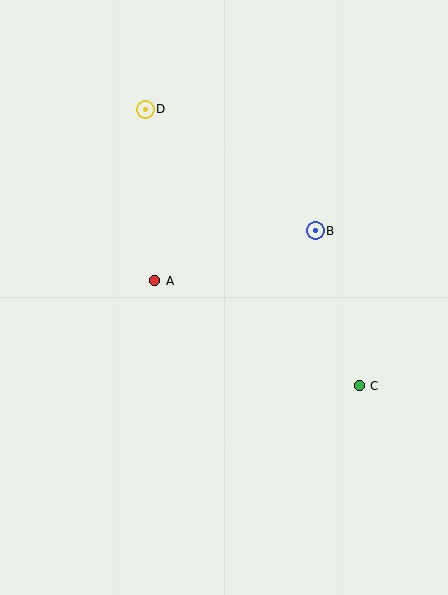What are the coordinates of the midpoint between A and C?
The midpoint between A and C is at (257, 333).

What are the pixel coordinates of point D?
Point D is at (145, 109).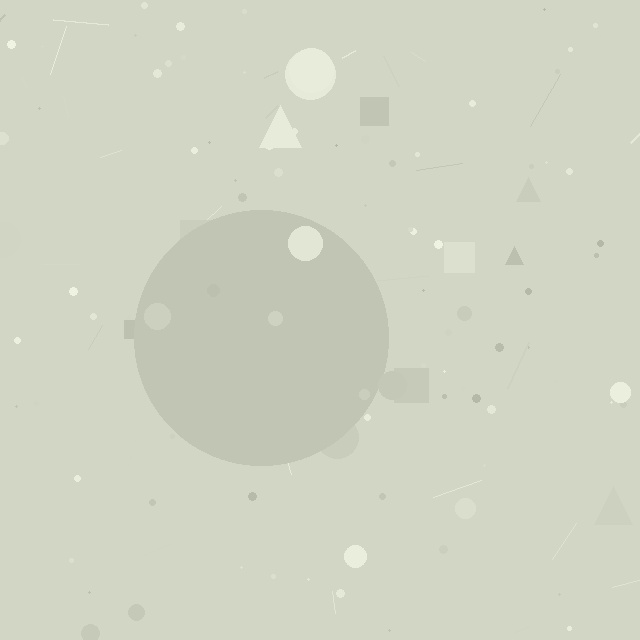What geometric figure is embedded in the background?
A circle is embedded in the background.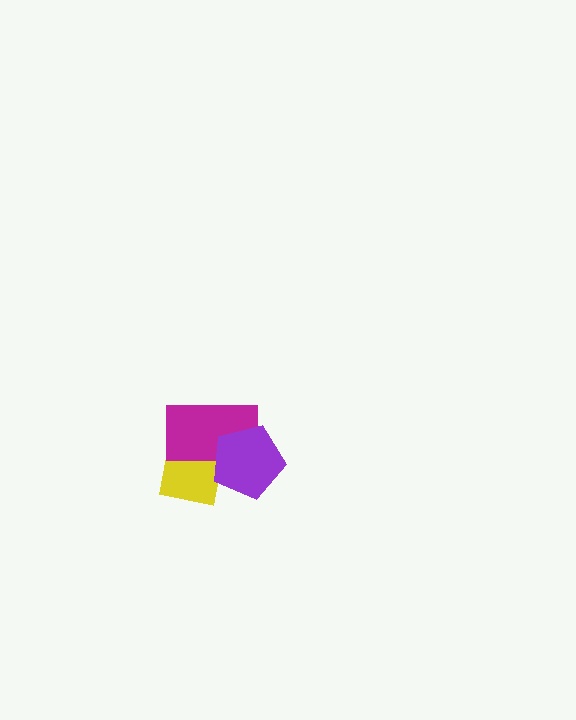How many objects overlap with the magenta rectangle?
2 objects overlap with the magenta rectangle.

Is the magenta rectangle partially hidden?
Yes, it is partially covered by another shape.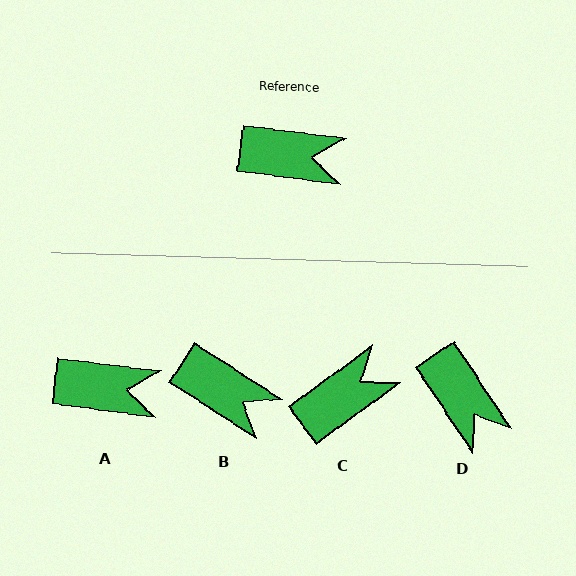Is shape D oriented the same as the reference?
No, it is off by about 49 degrees.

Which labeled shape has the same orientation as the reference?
A.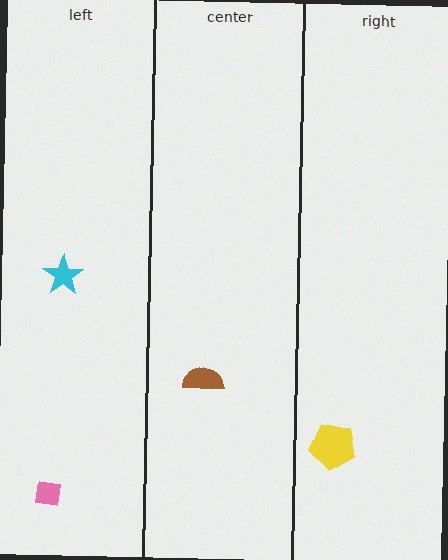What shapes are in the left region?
The pink square, the cyan star.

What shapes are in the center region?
The brown semicircle.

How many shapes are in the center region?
1.